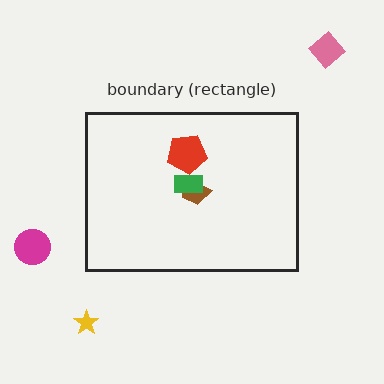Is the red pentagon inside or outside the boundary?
Inside.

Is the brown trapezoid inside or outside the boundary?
Inside.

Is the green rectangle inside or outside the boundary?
Inside.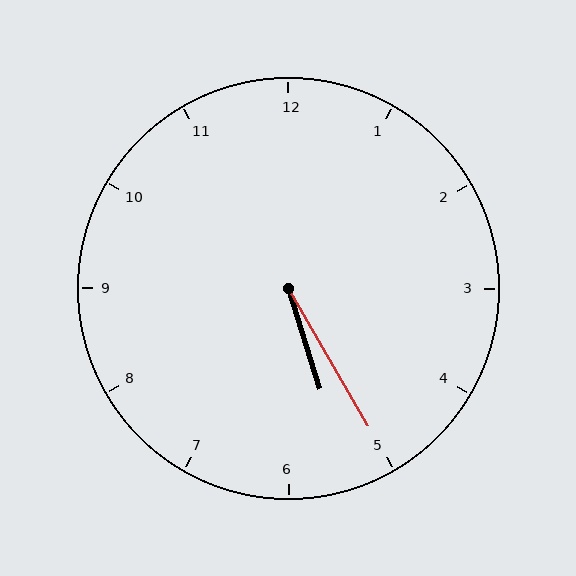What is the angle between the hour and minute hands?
Approximately 12 degrees.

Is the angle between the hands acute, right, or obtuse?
It is acute.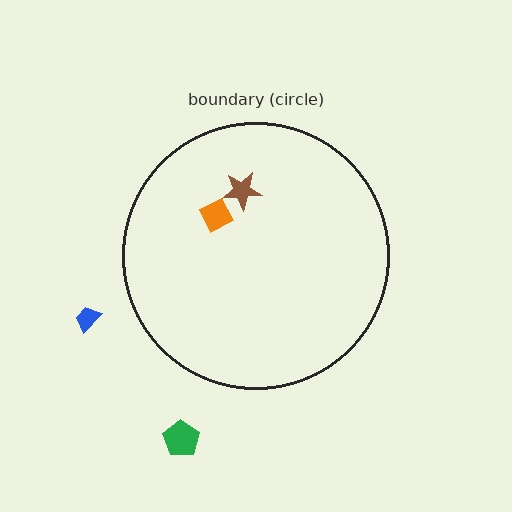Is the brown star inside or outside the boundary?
Inside.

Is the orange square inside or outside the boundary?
Inside.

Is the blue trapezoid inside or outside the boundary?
Outside.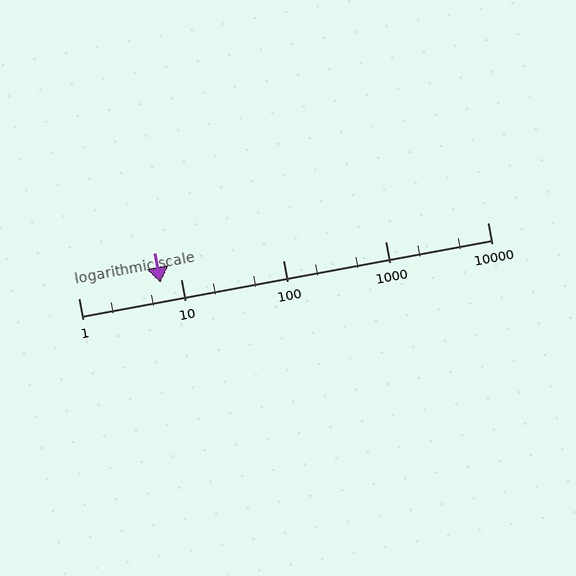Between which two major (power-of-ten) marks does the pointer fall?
The pointer is between 1 and 10.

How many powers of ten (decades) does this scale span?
The scale spans 4 decades, from 1 to 10000.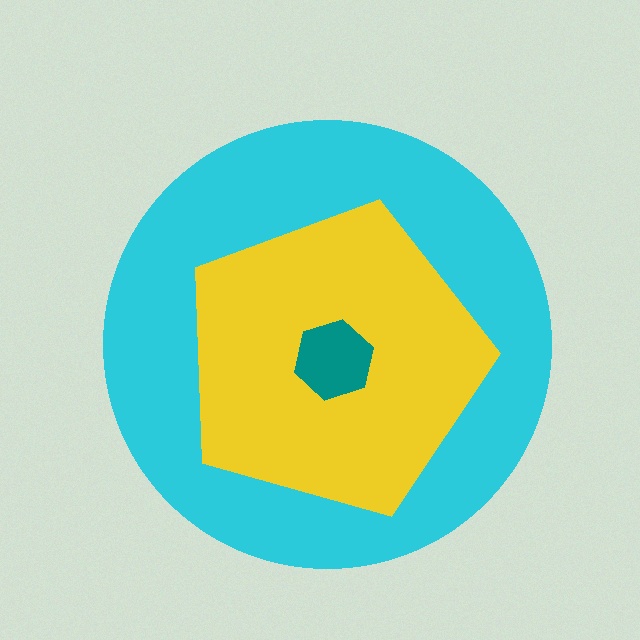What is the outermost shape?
The cyan circle.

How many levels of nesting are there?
3.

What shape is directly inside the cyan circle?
The yellow pentagon.